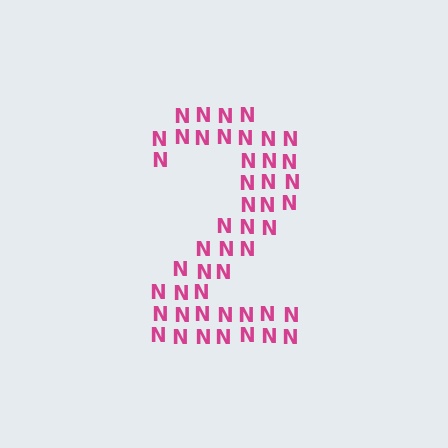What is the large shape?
The large shape is the digit 2.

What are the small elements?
The small elements are letter N's.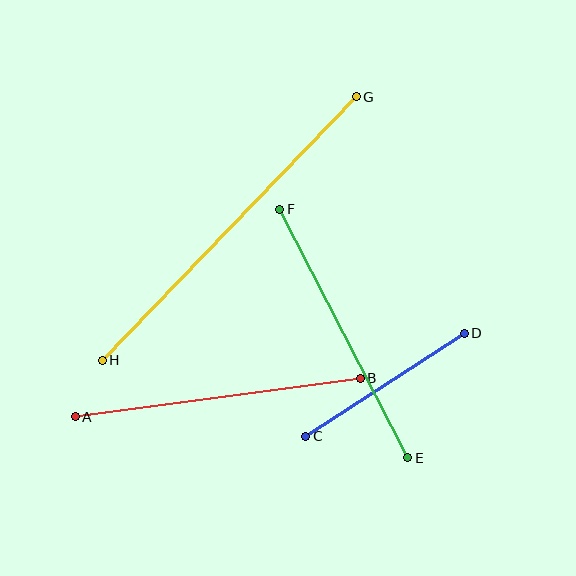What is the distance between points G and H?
The distance is approximately 366 pixels.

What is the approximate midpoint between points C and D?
The midpoint is at approximately (385, 385) pixels.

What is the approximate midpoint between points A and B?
The midpoint is at approximately (218, 397) pixels.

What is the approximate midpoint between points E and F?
The midpoint is at approximately (344, 334) pixels.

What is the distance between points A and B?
The distance is approximately 287 pixels.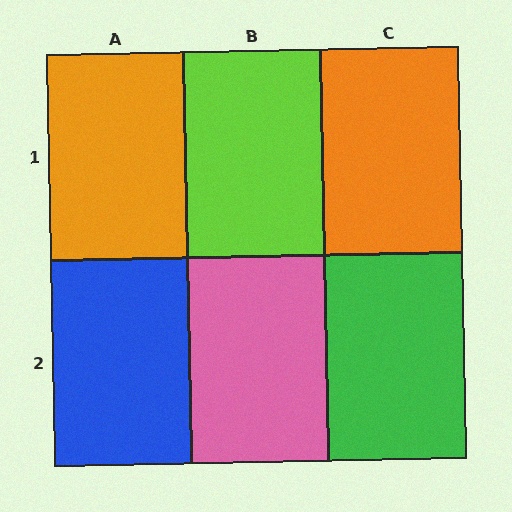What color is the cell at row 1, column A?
Orange.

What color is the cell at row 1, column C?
Orange.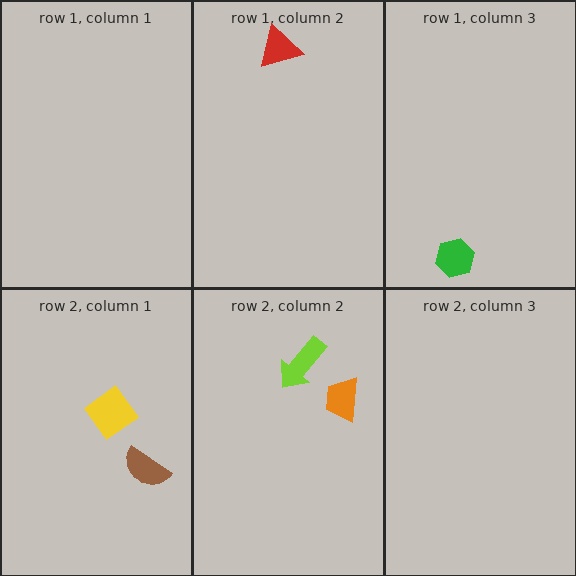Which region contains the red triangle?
The row 1, column 2 region.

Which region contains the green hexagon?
The row 1, column 3 region.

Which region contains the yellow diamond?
The row 2, column 1 region.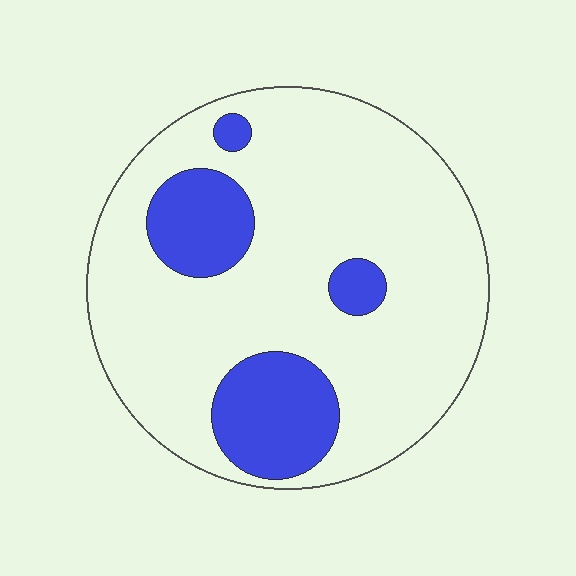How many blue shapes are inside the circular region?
4.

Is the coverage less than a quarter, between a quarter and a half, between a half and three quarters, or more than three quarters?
Less than a quarter.